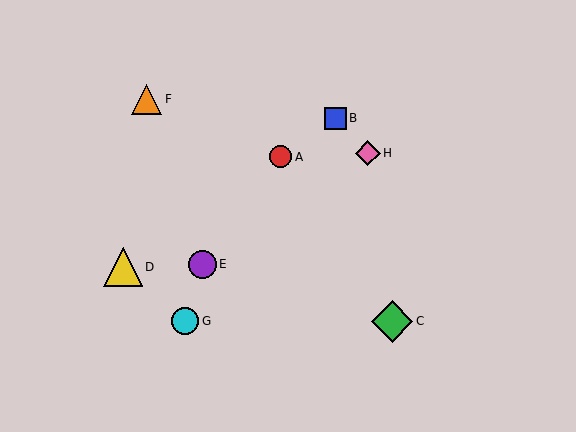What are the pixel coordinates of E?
Object E is at (202, 264).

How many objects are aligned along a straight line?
3 objects (A, B, D) are aligned along a straight line.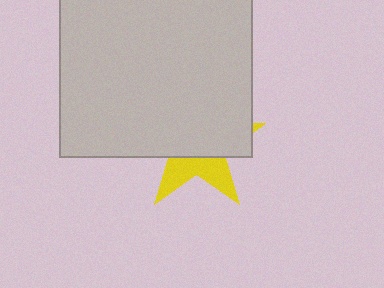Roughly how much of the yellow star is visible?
A small part of it is visible (roughly 35%).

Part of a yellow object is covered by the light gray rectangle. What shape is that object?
It is a star.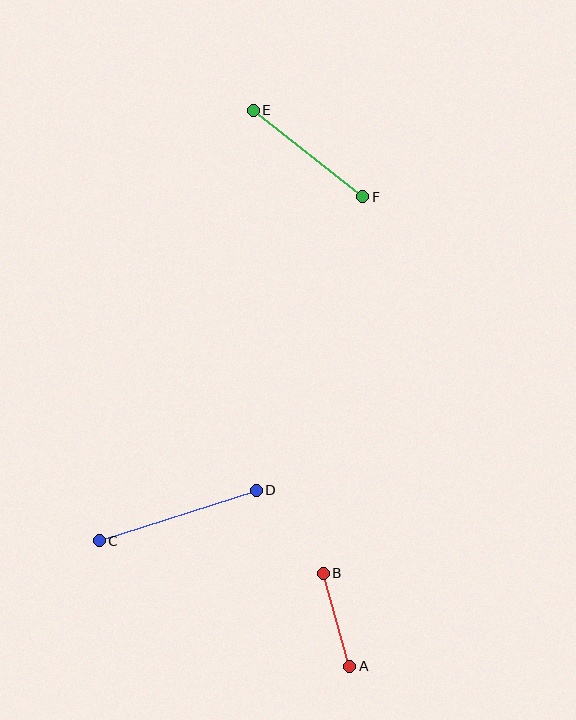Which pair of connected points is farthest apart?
Points C and D are farthest apart.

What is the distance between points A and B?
The distance is approximately 97 pixels.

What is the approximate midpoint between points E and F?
The midpoint is at approximately (308, 154) pixels.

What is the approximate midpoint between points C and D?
The midpoint is at approximately (178, 515) pixels.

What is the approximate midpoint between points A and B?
The midpoint is at approximately (337, 620) pixels.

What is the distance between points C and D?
The distance is approximately 165 pixels.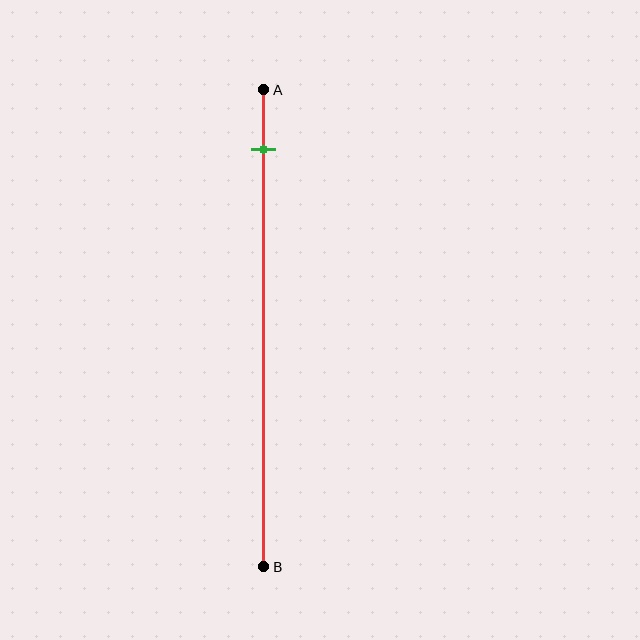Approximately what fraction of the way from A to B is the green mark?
The green mark is approximately 15% of the way from A to B.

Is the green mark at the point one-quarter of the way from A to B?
No, the mark is at about 15% from A, not at the 25% one-quarter point.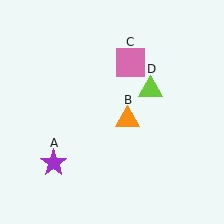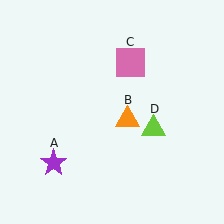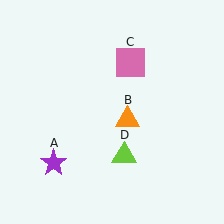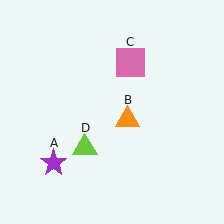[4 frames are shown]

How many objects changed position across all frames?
1 object changed position: lime triangle (object D).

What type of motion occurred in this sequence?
The lime triangle (object D) rotated clockwise around the center of the scene.